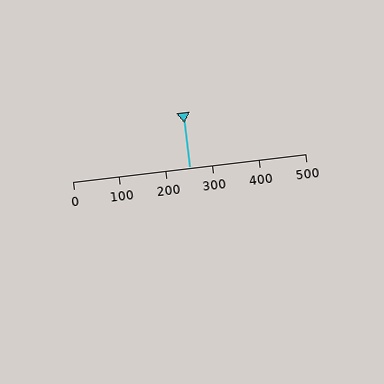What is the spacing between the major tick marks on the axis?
The major ticks are spaced 100 apart.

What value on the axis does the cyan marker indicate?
The marker indicates approximately 250.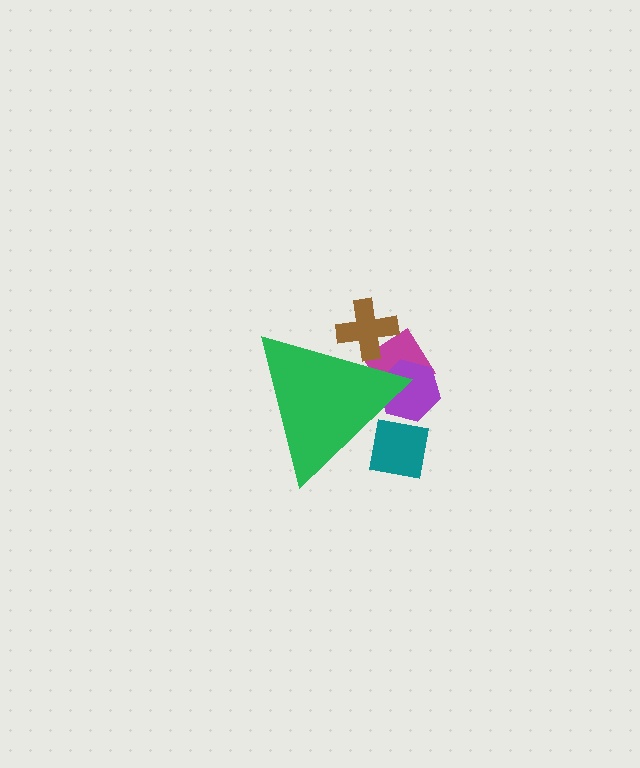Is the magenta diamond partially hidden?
Yes, the magenta diamond is partially hidden behind the green triangle.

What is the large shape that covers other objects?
A green triangle.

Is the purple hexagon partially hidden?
Yes, the purple hexagon is partially hidden behind the green triangle.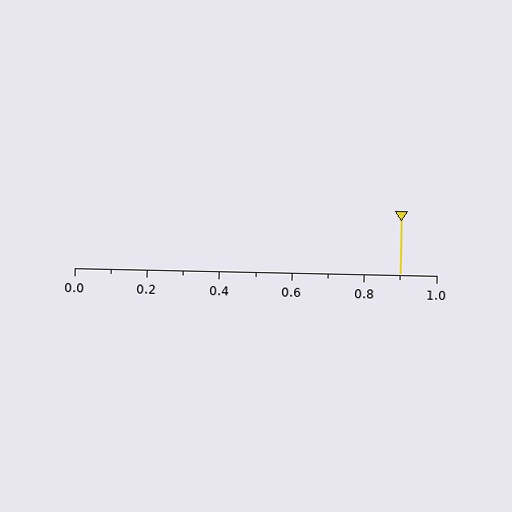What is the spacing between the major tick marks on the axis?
The major ticks are spaced 0.2 apart.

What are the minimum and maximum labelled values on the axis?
The axis runs from 0.0 to 1.0.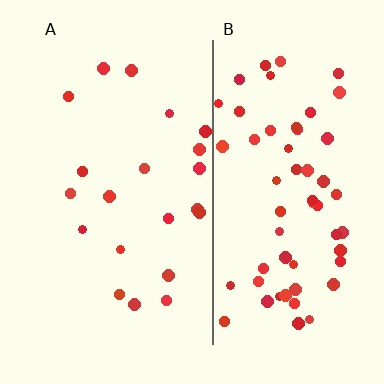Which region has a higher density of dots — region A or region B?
B (the right).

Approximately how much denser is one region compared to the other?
Approximately 2.9× — region B over region A.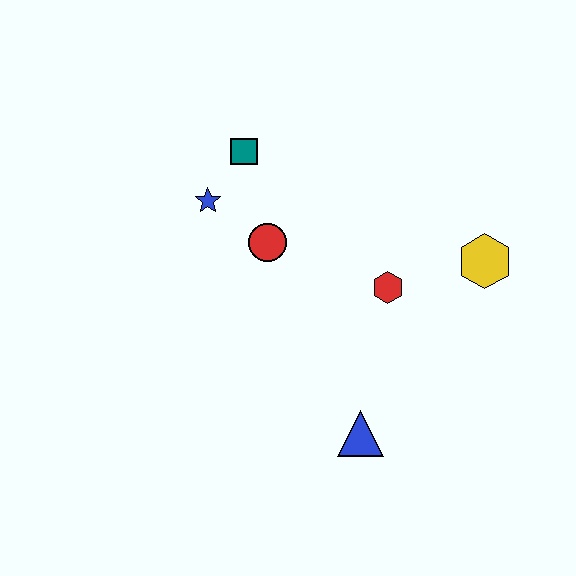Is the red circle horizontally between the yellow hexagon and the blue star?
Yes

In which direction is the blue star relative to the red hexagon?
The blue star is to the left of the red hexagon.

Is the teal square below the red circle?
No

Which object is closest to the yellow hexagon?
The red hexagon is closest to the yellow hexagon.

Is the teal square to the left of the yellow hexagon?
Yes